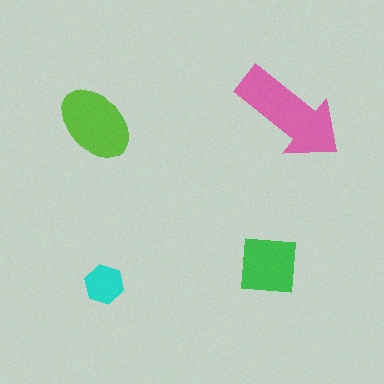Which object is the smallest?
The cyan hexagon.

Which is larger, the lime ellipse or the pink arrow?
The pink arrow.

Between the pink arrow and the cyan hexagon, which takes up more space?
The pink arrow.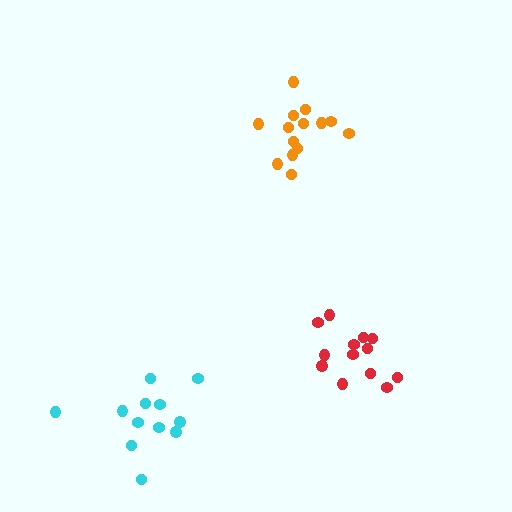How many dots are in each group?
Group 1: 14 dots, Group 2: 12 dots, Group 3: 13 dots (39 total).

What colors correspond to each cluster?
The clusters are colored: orange, cyan, red.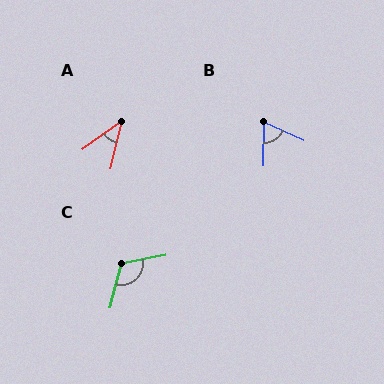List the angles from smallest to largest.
A (41°), B (65°), C (115°).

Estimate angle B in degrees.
Approximately 65 degrees.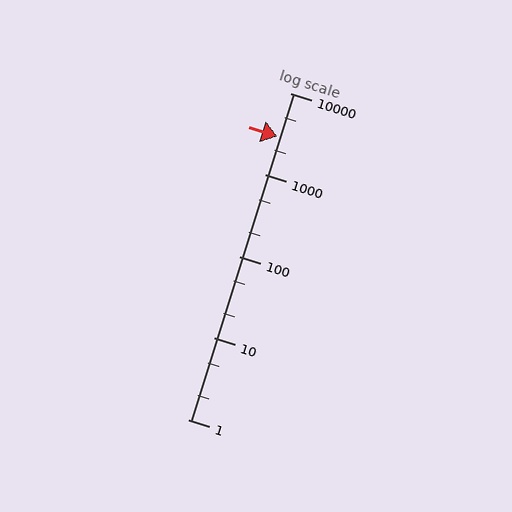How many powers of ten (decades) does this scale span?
The scale spans 4 decades, from 1 to 10000.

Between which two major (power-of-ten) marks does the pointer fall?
The pointer is between 1000 and 10000.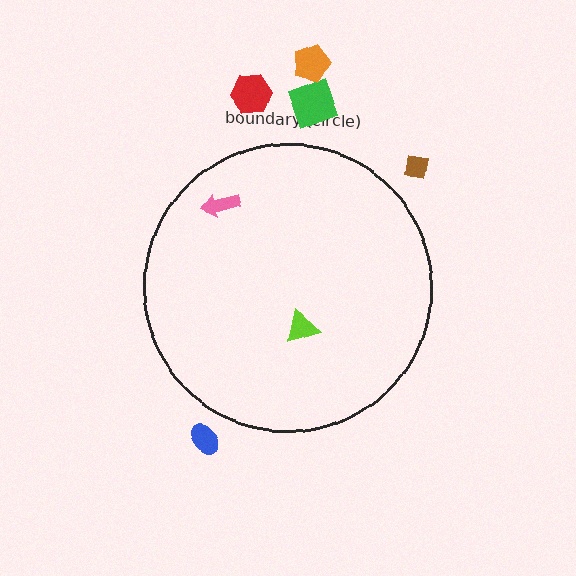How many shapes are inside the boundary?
2 inside, 5 outside.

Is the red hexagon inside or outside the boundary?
Outside.